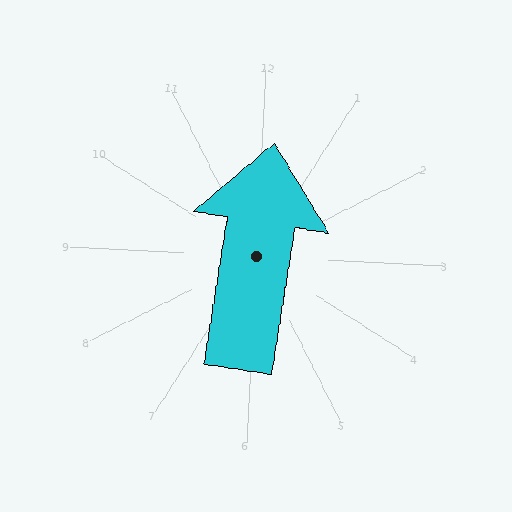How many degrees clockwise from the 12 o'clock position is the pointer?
Approximately 6 degrees.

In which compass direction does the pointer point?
North.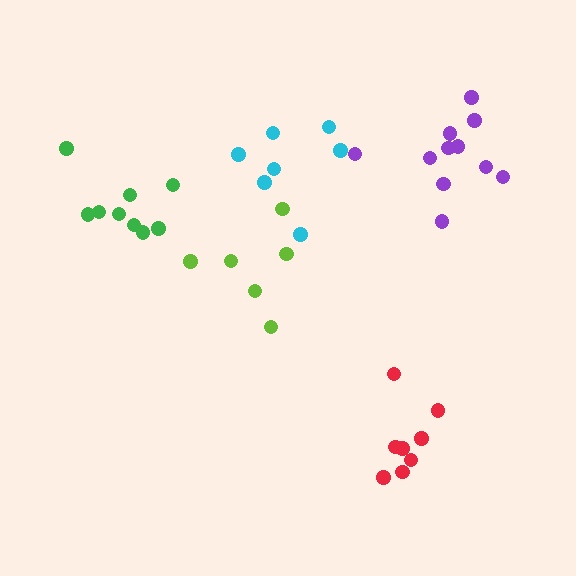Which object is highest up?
The purple cluster is topmost.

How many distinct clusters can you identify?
There are 5 distinct clusters.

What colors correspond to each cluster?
The clusters are colored: cyan, red, green, lime, purple.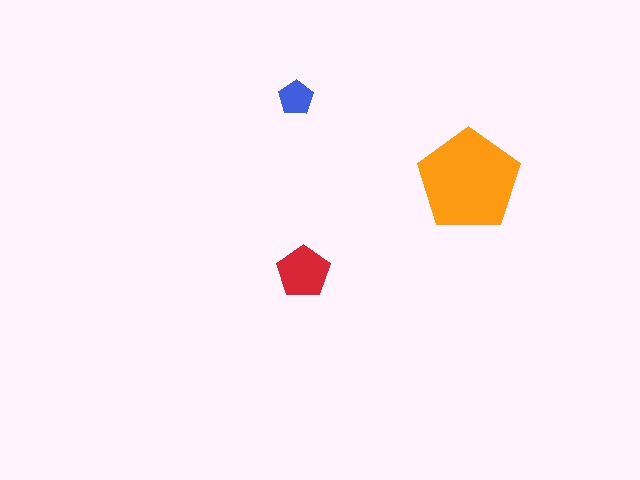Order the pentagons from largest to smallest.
the orange one, the red one, the blue one.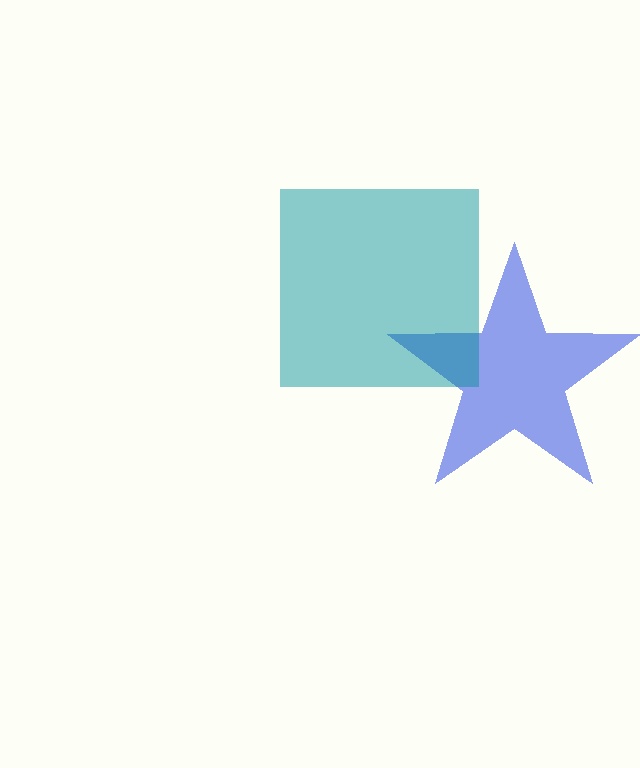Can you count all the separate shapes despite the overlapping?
Yes, there are 2 separate shapes.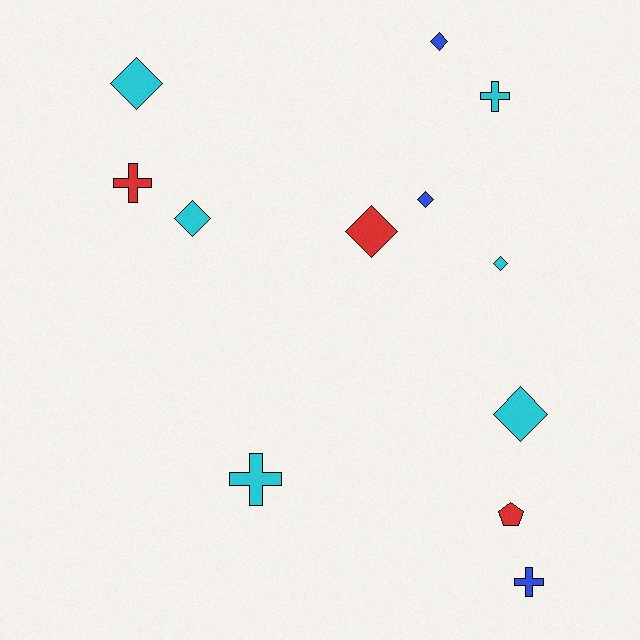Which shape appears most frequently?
Diamond, with 7 objects.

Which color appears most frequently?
Cyan, with 6 objects.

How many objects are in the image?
There are 12 objects.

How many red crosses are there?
There is 1 red cross.